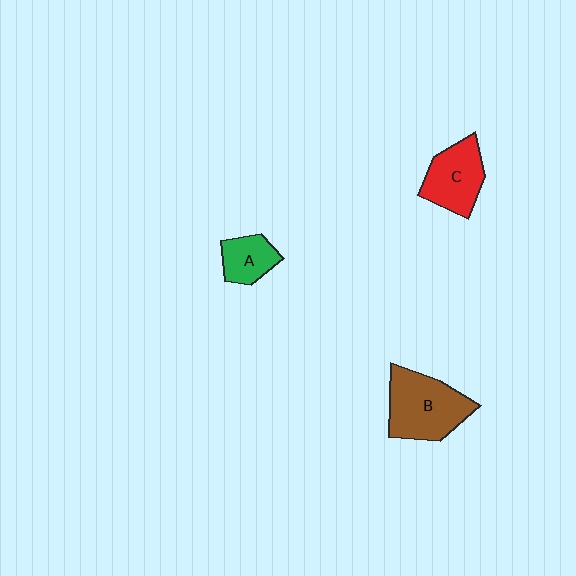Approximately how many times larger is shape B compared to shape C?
Approximately 1.3 times.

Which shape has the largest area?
Shape B (brown).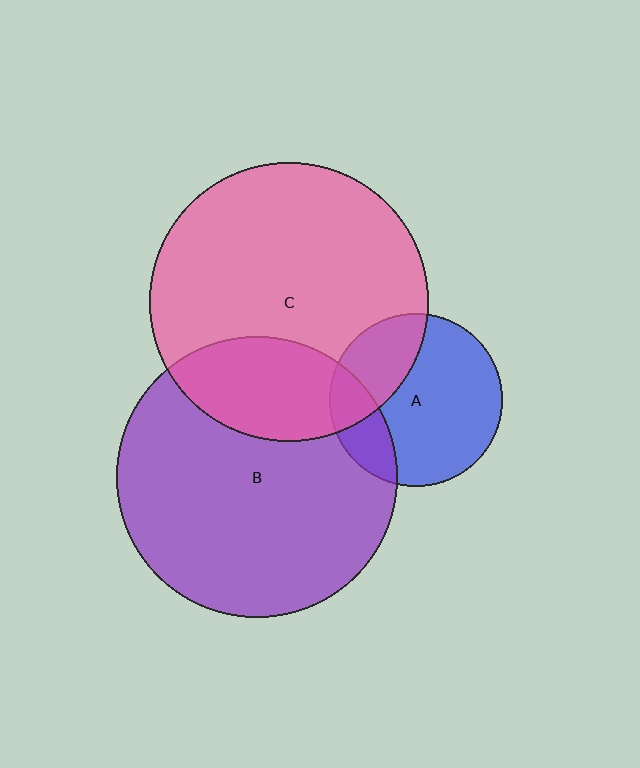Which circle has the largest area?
Circle B (purple).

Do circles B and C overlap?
Yes.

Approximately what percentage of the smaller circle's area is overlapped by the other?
Approximately 25%.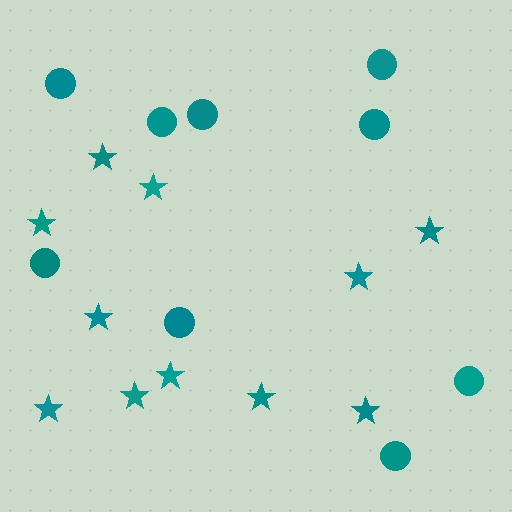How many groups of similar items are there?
There are 2 groups: one group of circles (9) and one group of stars (11).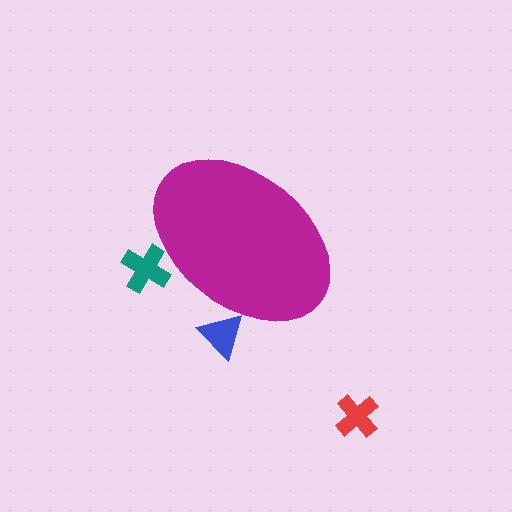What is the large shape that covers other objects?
A magenta ellipse.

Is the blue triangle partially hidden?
Yes, the blue triangle is partially hidden behind the magenta ellipse.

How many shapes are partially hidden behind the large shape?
2 shapes are partially hidden.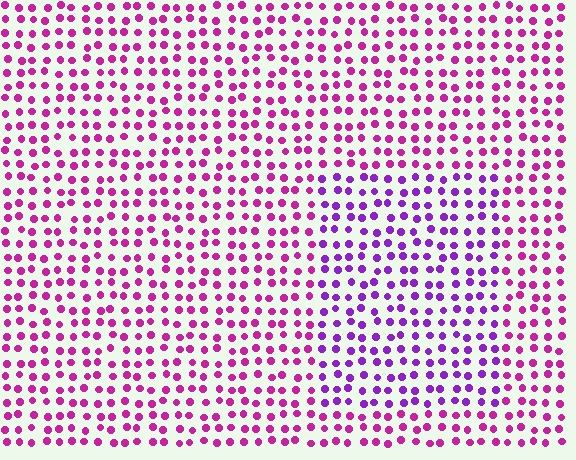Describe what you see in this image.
The image is filled with small magenta elements in a uniform arrangement. A rectangle-shaped region is visible where the elements are tinted to a slightly different hue, forming a subtle color boundary.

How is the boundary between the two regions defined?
The boundary is defined purely by a slight shift in hue (about 34 degrees). Spacing, size, and orientation are identical on both sides.